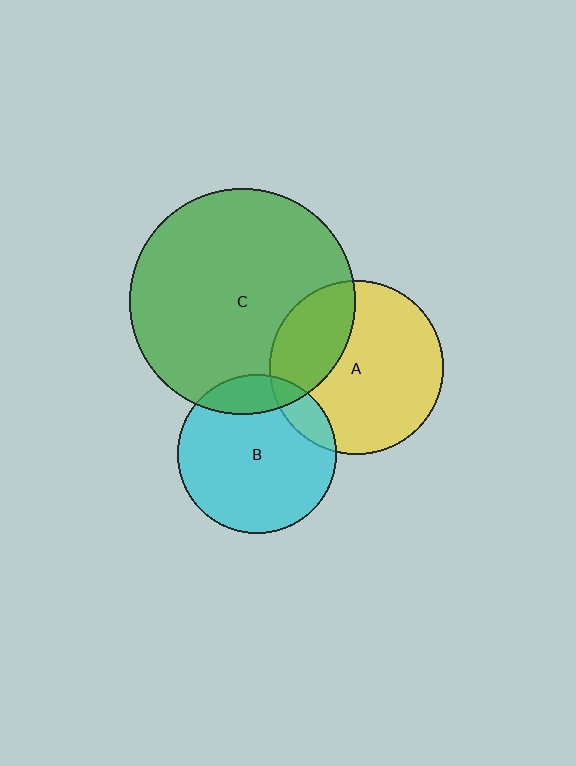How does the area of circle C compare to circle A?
Approximately 1.7 times.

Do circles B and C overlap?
Yes.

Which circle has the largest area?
Circle C (green).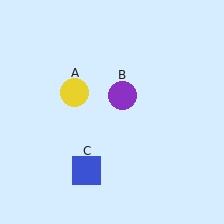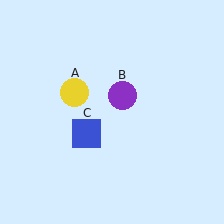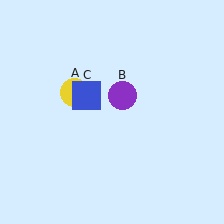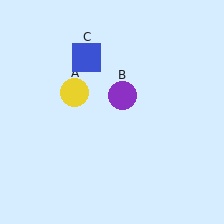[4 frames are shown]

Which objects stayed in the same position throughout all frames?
Yellow circle (object A) and purple circle (object B) remained stationary.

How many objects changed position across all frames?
1 object changed position: blue square (object C).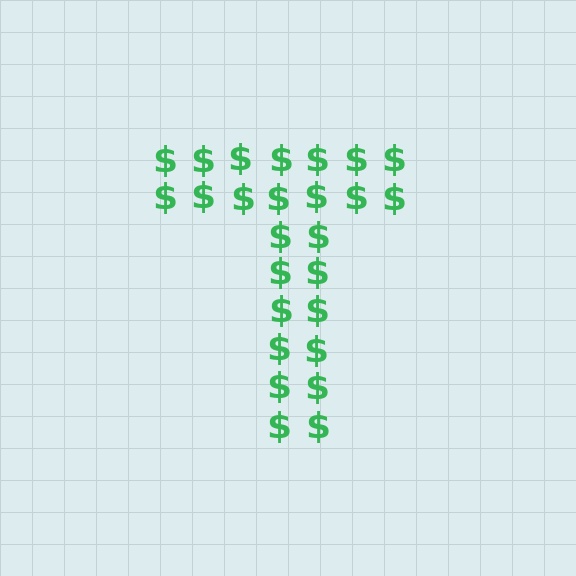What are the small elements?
The small elements are dollar signs.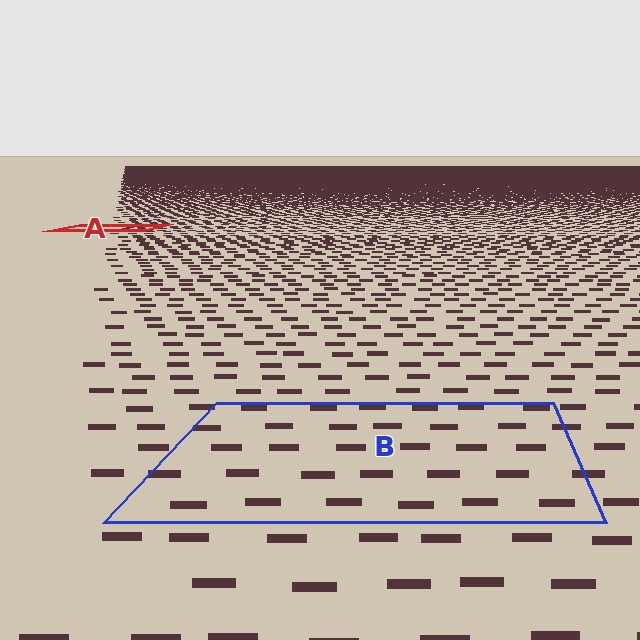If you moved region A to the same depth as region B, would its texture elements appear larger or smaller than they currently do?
They would appear larger. At a closer depth, the same texture elements are projected at a bigger on-screen size.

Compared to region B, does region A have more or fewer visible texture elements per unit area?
Region A has more texture elements per unit area — they are packed more densely because it is farther away.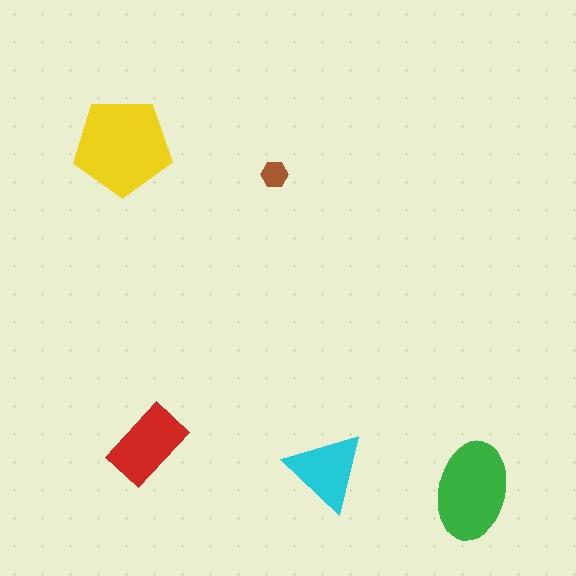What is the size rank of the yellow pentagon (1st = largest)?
1st.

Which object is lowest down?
The green ellipse is bottommost.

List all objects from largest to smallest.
The yellow pentagon, the green ellipse, the red rectangle, the cyan triangle, the brown hexagon.